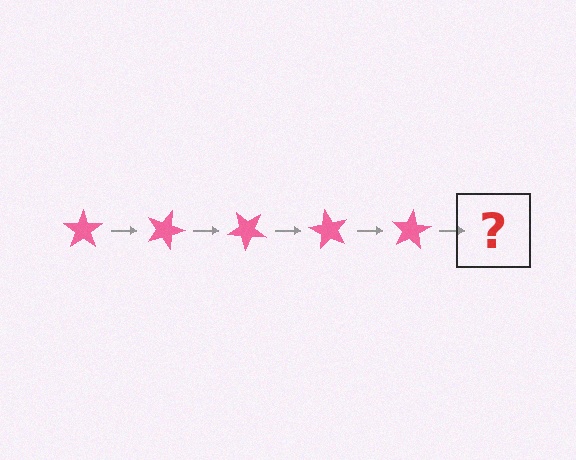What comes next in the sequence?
The next element should be a pink star rotated 100 degrees.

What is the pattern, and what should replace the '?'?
The pattern is that the star rotates 20 degrees each step. The '?' should be a pink star rotated 100 degrees.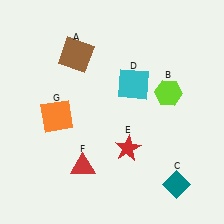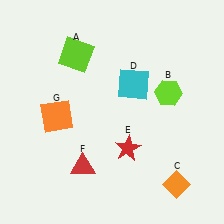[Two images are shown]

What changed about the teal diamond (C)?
In Image 1, C is teal. In Image 2, it changed to orange.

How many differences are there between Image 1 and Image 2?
There are 2 differences between the two images.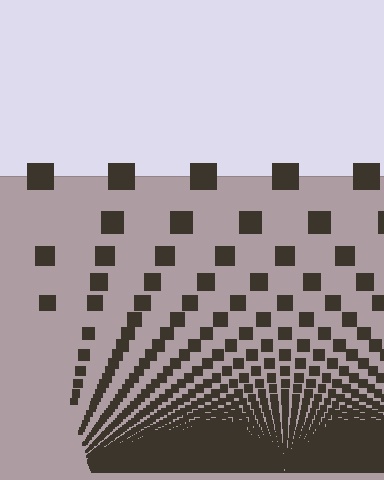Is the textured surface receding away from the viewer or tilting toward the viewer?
The surface appears to tilt toward the viewer. Texture elements get larger and sparser toward the top.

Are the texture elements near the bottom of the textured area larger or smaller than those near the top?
Smaller. The gradient is inverted — elements near the bottom are smaller and denser.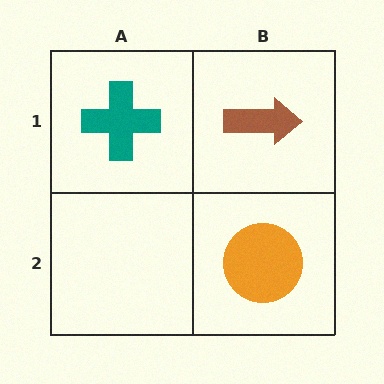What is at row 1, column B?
A brown arrow.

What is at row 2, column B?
An orange circle.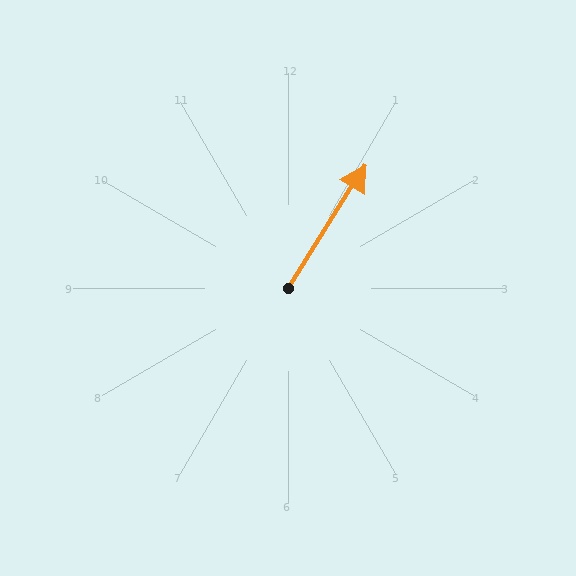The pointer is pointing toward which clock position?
Roughly 1 o'clock.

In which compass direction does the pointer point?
Northeast.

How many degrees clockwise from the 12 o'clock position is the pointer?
Approximately 32 degrees.